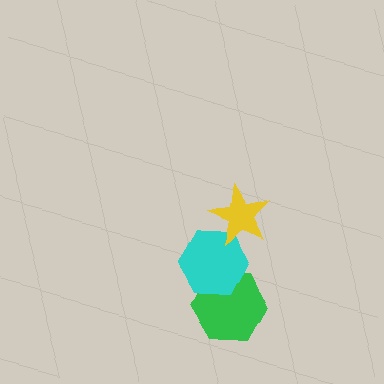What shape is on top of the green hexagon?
The cyan hexagon is on top of the green hexagon.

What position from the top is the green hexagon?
The green hexagon is 3rd from the top.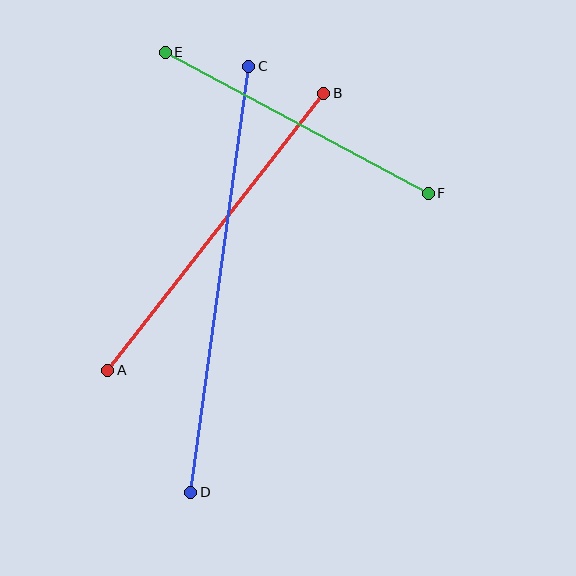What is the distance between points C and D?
The distance is approximately 430 pixels.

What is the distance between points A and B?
The distance is approximately 351 pixels.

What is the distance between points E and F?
The distance is approximately 298 pixels.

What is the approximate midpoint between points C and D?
The midpoint is at approximately (220, 279) pixels.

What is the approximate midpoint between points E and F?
The midpoint is at approximately (297, 123) pixels.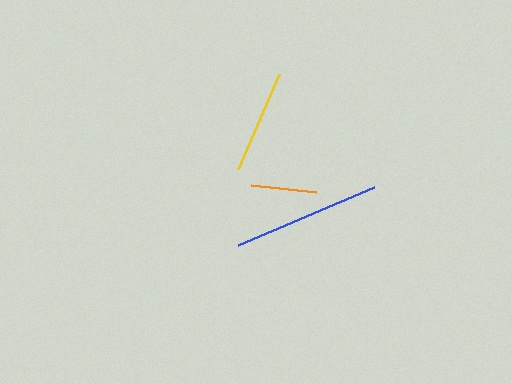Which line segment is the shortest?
The orange line is the shortest at approximately 65 pixels.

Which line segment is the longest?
The blue line is the longest at approximately 147 pixels.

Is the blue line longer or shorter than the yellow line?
The blue line is longer than the yellow line.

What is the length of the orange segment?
The orange segment is approximately 65 pixels long.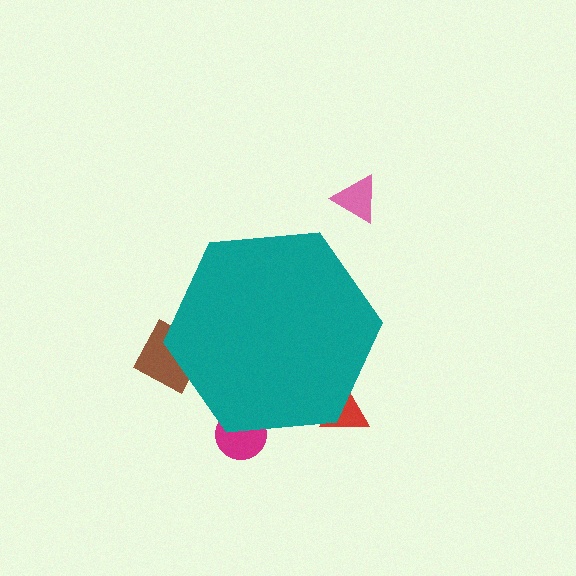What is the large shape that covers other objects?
A teal hexagon.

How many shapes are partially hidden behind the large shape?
3 shapes are partially hidden.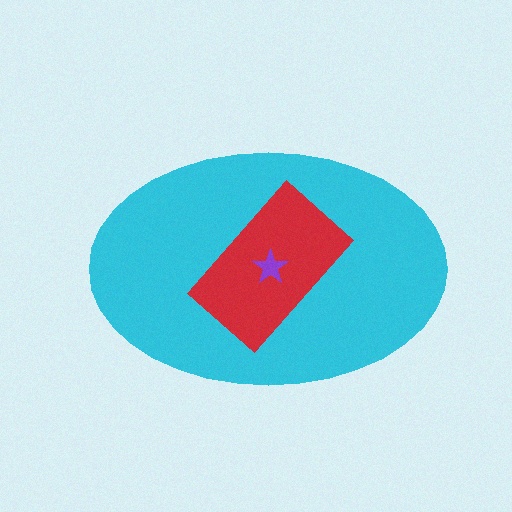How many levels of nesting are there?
3.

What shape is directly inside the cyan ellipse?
The red rectangle.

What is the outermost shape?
The cyan ellipse.